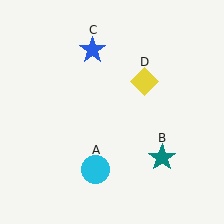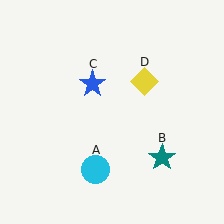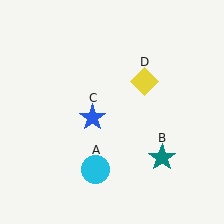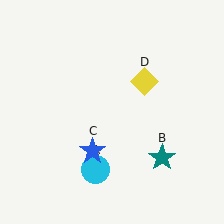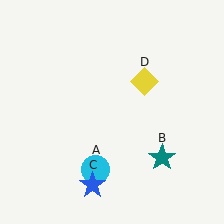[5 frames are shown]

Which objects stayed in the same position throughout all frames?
Cyan circle (object A) and teal star (object B) and yellow diamond (object D) remained stationary.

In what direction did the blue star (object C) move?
The blue star (object C) moved down.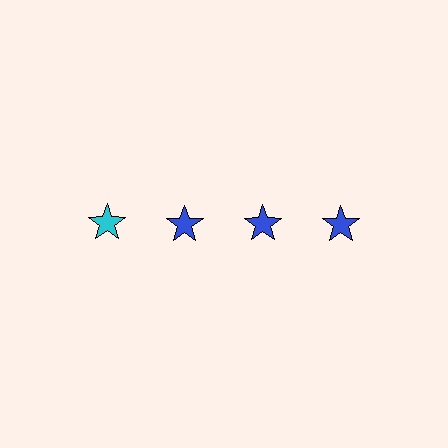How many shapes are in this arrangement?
There are 4 shapes arranged in a grid pattern.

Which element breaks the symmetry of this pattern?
The cyan star in the top row, leftmost column breaks the symmetry. All other shapes are blue stars.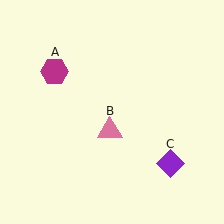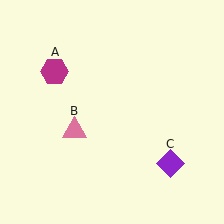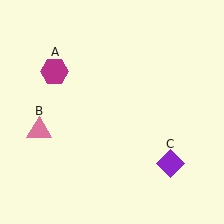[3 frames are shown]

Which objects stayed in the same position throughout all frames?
Magenta hexagon (object A) and purple diamond (object C) remained stationary.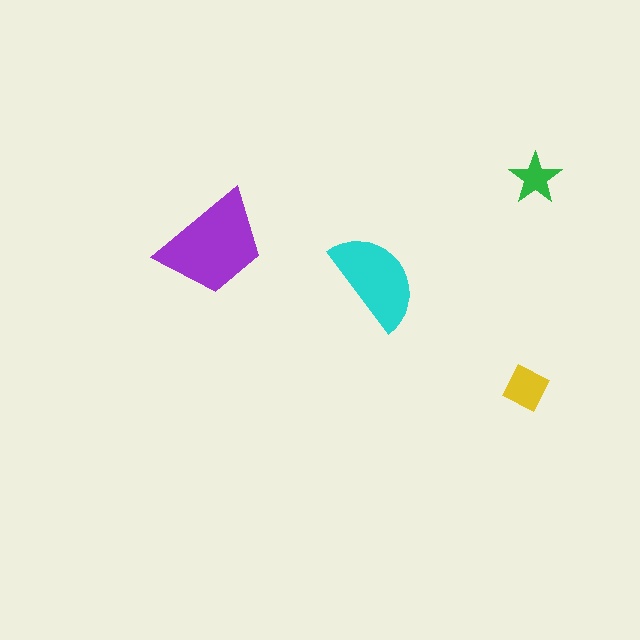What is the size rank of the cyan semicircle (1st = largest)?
2nd.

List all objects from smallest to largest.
The green star, the yellow square, the cyan semicircle, the purple trapezoid.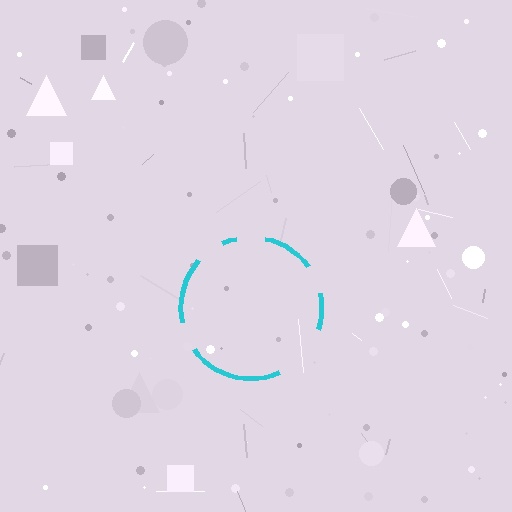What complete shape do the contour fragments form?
The contour fragments form a circle.